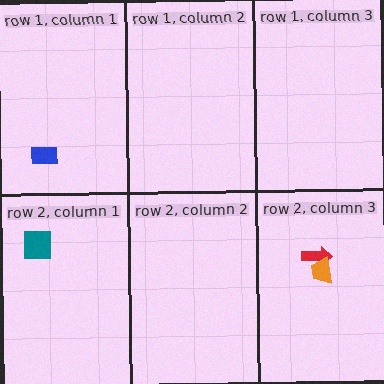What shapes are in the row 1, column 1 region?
The blue rectangle.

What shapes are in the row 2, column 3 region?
The red arrow, the orange trapezoid.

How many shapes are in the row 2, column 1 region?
1.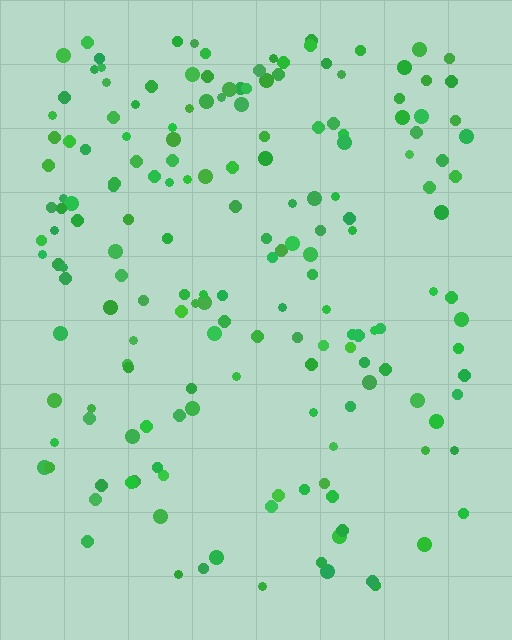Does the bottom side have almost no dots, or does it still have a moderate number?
Still a moderate number, just noticeably fewer than the top.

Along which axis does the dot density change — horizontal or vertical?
Vertical.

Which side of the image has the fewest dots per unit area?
The bottom.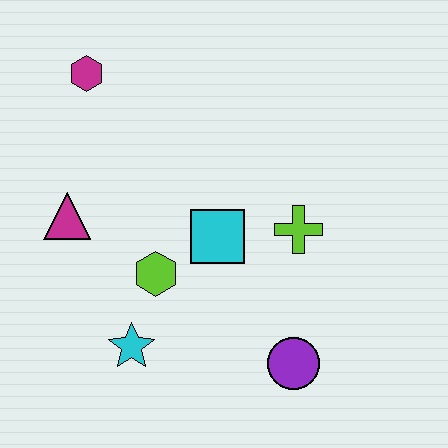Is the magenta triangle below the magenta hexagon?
Yes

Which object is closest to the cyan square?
The lime hexagon is closest to the cyan square.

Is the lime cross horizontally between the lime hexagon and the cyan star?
No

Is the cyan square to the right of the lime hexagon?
Yes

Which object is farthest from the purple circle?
The magenta hexagon is farthest from the purple circle.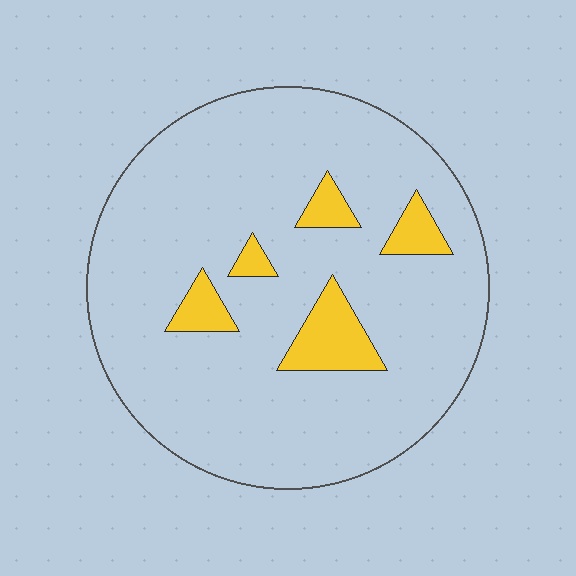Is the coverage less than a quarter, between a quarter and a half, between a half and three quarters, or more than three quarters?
Less than a quarter.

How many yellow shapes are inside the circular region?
5.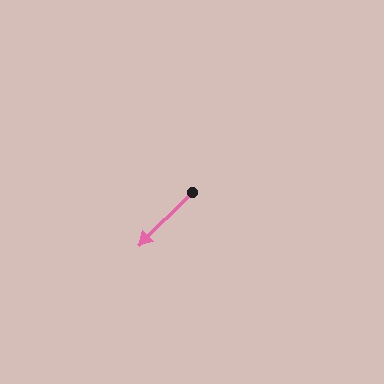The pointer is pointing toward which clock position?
Roughly 7 o'clock.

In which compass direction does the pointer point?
Southwest.